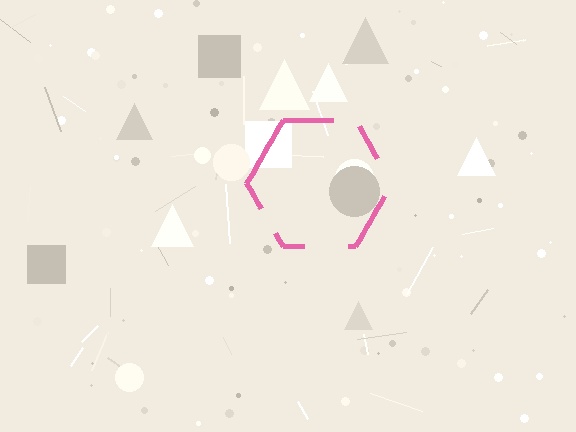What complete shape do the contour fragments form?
The contour fragments form a hexagon.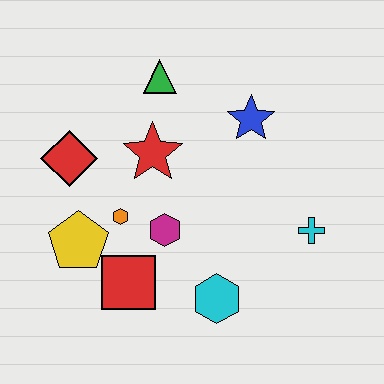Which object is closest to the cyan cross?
The cyan hexagon is closest to the cyan cross.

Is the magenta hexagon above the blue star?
No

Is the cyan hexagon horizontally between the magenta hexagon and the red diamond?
No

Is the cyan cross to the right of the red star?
Yes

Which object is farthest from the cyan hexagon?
The green triangle is farthest from the cyan hexagon.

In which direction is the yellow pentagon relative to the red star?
The yellow pentagon is below the red star.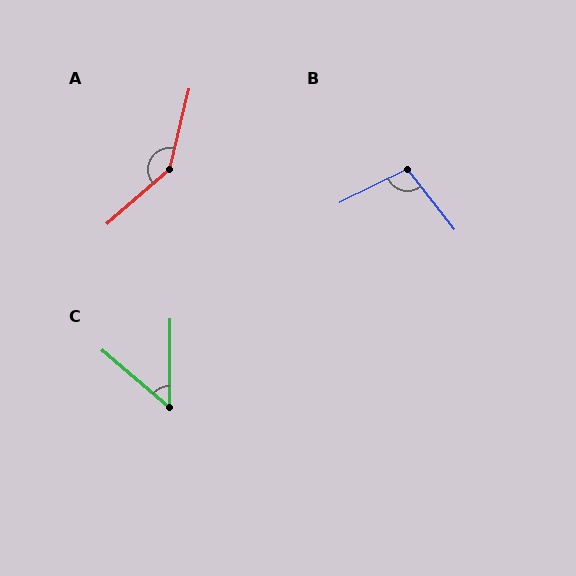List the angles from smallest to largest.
C (50°), B (102°), A (145°).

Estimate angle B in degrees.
Approximately 102 degrees.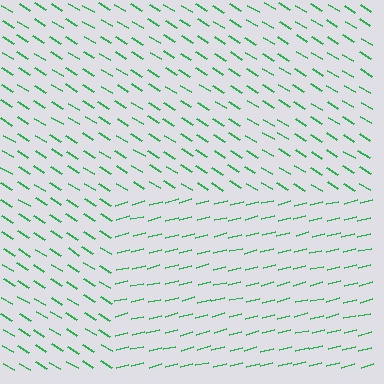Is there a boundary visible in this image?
Yes, there is a texture boundary formed by a change in line orientation.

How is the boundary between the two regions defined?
The boundary is defined purely by a change in line orientation (approximately 45 degrees difference). All lines are the same color and thickness.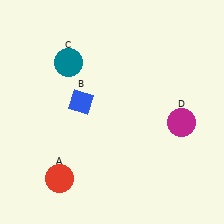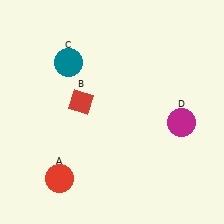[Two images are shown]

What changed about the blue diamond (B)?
In Image 1, B is blue. In Image 2, it changed to red.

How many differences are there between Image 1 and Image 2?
There is 1 difference between the two images.